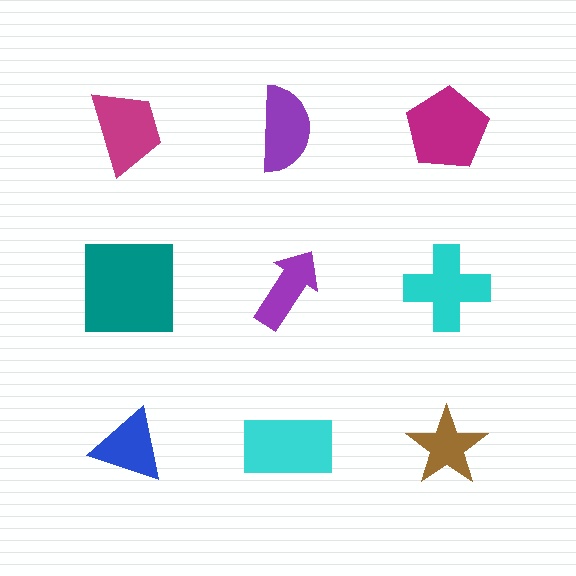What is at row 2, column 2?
A purple arrow.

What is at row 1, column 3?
A magenta pentagon.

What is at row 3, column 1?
A blue triangle.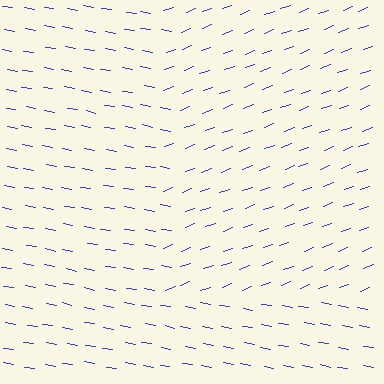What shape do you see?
I see a rectangle.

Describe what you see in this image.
The image is filled with small blue line segments. A rectangle region in the image has lines oriented differently from the surrounding lines, creating a visible texture boundary.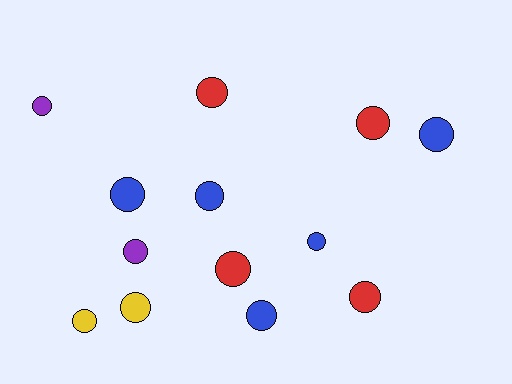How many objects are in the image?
There are 13 objects.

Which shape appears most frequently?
Circle, with 13 objects.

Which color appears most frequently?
Blue, with 5 objects.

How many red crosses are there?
There are no red crosses.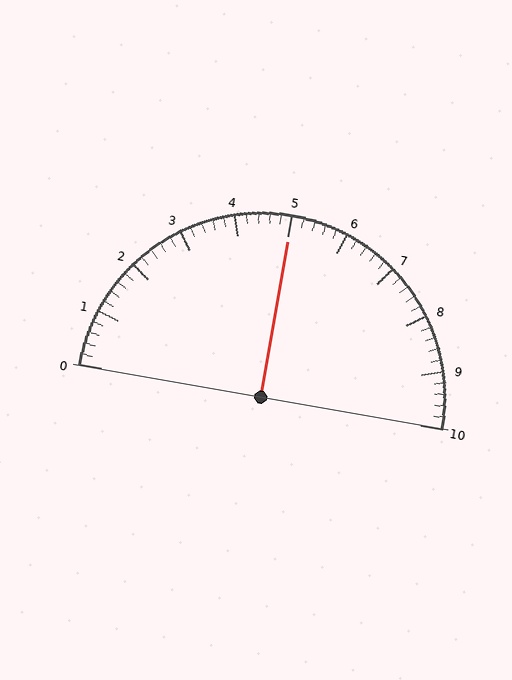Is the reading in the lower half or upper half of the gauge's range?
The reading is in the upper half of the range (0 to 10).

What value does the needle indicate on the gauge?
The needle indicates approximately 5.0.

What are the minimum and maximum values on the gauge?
The gauge ranges from 0 to 10.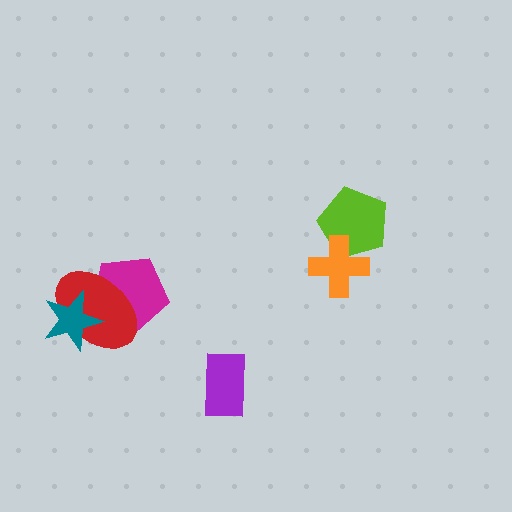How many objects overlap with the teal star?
2 objects overlap with the teal star.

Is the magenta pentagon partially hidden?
Yes, it is partially covered by another shape.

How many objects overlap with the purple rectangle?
0 objects overlap with the purple rectangle.